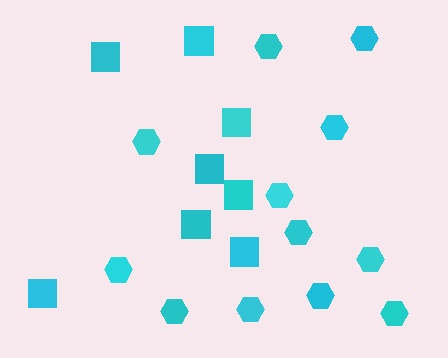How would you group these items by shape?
There are 2 groups: one group of squares (8) and one group of hexagons (12).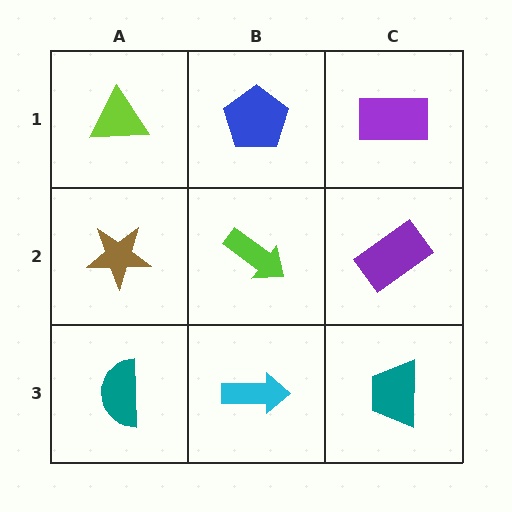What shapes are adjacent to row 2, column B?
A blue pentagon (row 1, column B), a cyan arrow (row 3, column B), a brown star (row 2, column A), a purple rectangle (row 2, column C).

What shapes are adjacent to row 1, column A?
A brown star (row 2, column A), a blue pentagon (row 1, column B).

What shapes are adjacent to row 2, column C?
A purple rectangle (row 1, column C), a teal trapezoid (row 3, column C), a lime arrow (row 2, column B).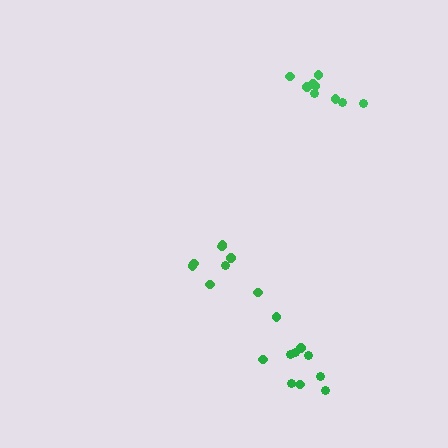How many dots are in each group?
Group 1: 10 dots, Group 2: 8 dots, Group 3: 9 dots (27 total).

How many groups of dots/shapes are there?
There are 3 groups.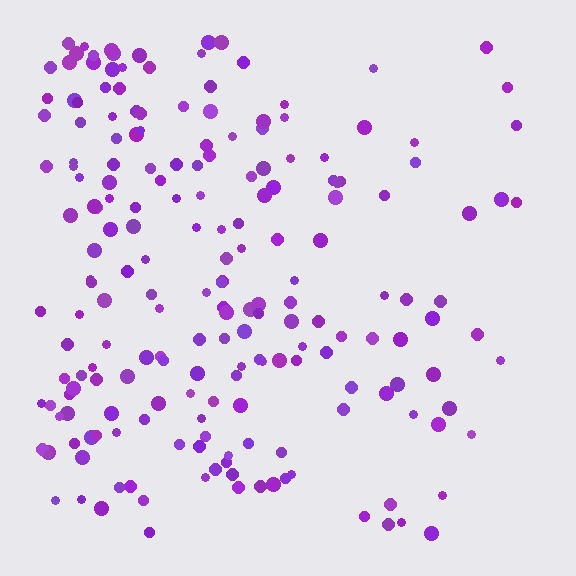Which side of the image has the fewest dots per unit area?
The right.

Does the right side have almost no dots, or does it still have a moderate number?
Still a moderate number, just noticeably fewer than the left.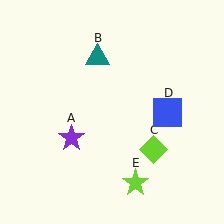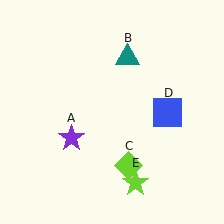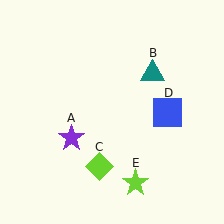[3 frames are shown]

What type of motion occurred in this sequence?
The teal triangle (object B), lime diamond (object C) rotated clockwise around the center of the scene.